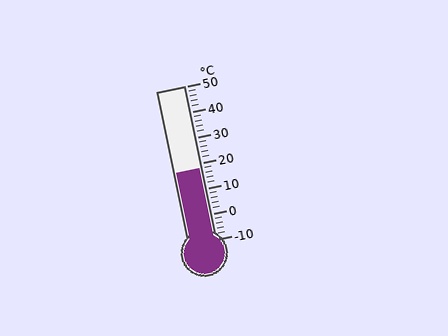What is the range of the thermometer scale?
The thermometer scale ranges from -10°C to 50°C.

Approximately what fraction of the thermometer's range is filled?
The thermometer is filled to approximately 45% of its range.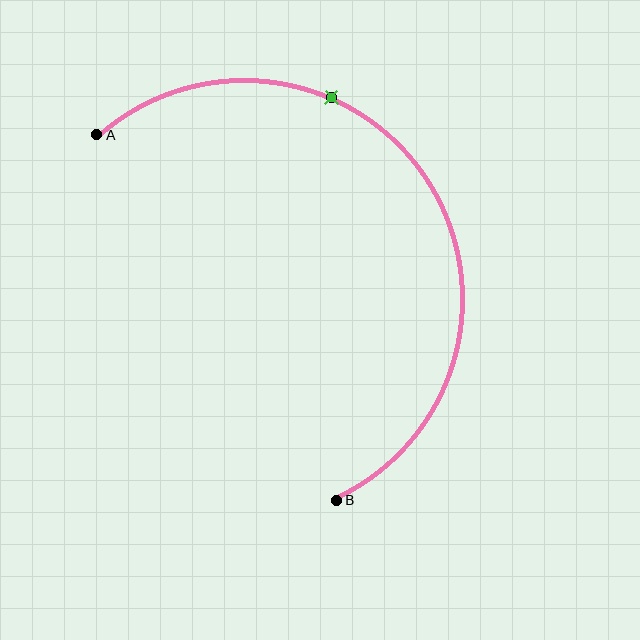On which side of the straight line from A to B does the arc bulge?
The arc bulges to the right of the straight line connecting A and B.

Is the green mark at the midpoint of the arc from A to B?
No. The green mark lies on the arc but is closer to endpoint A. The arc midpoint would be at the point on the curve equidistant along the arc from both A and B.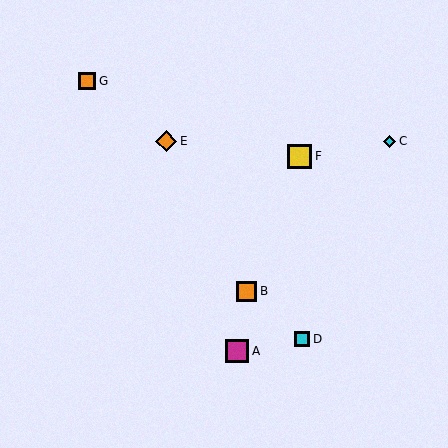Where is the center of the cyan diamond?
The center of the cyan diamond is at (390, 141).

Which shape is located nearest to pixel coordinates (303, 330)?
The cyan square (labeled D) at (302, 339) is nearest to that location.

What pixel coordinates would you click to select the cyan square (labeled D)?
Click at (302, 339) to select the cyan square D.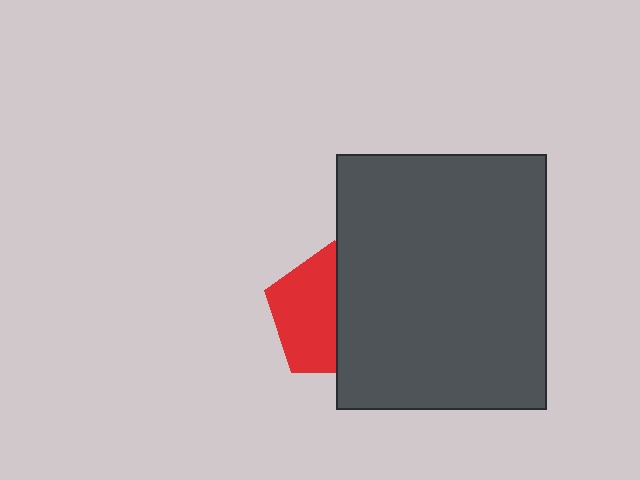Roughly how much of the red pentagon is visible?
About half of it is visible (roughly 51%).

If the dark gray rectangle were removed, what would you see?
You would see the complete red pentagon.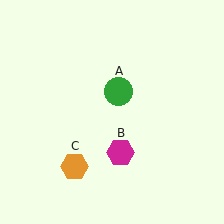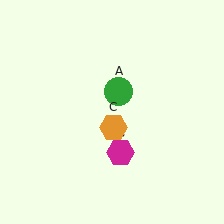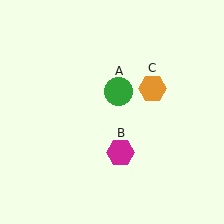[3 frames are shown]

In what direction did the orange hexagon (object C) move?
The orange hexagon (object C) moved up and to the right.